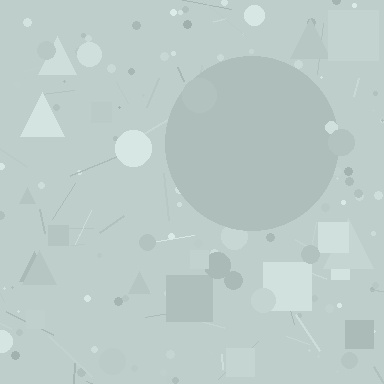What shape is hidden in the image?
A circle is hidden in the image.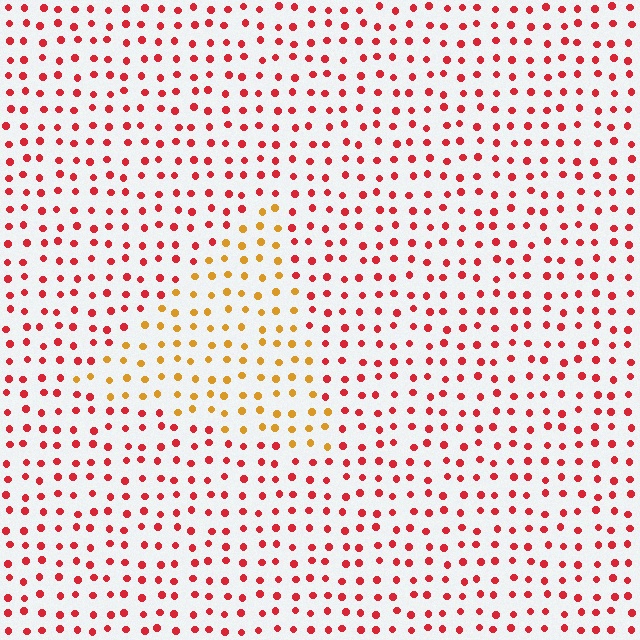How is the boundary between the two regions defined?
The boundary is defined purely by a slight shift in hue (about 44 degrees). Spacing, size, and orientation are identical on both sides.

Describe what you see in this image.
The image is filled with small red elements in a uniform arrangement. A triangle-shaped region is visible where the elements are tinted to a slightly different hue, forming a subtle color boundary.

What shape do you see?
I see a triangle.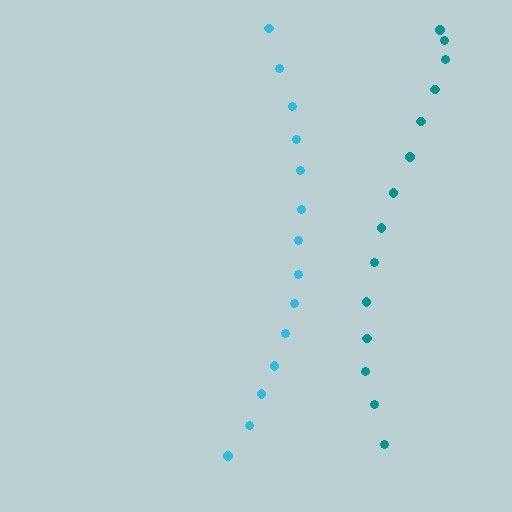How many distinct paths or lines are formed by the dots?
There are 2 distinct paths.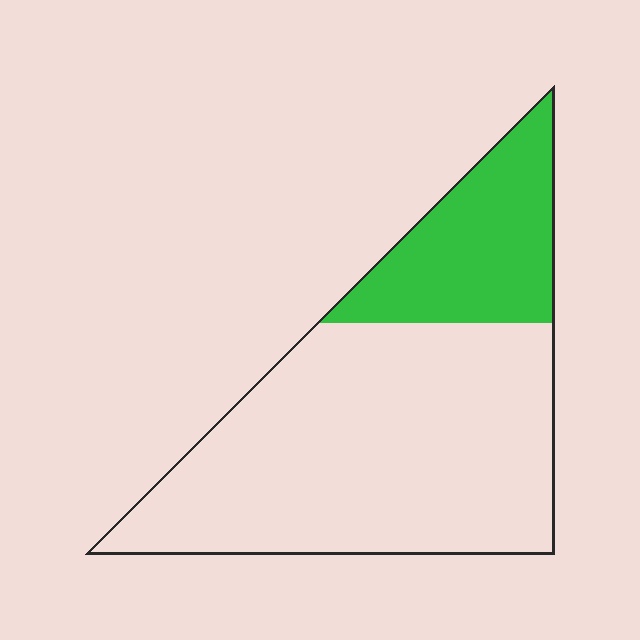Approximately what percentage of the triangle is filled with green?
Approximately 25%.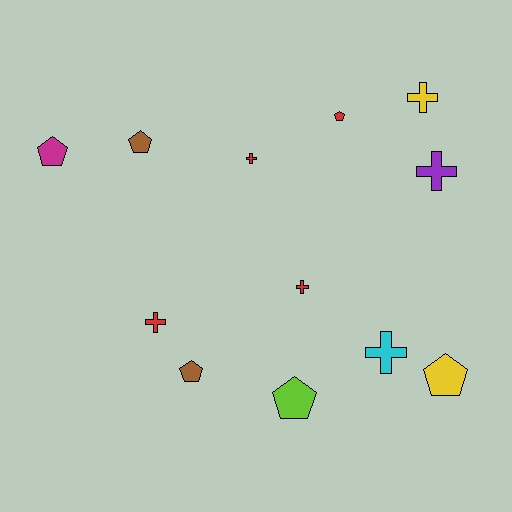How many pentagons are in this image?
There are 6 pentagons.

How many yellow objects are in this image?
There are 2 yellow objects.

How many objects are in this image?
There are 12 objects.